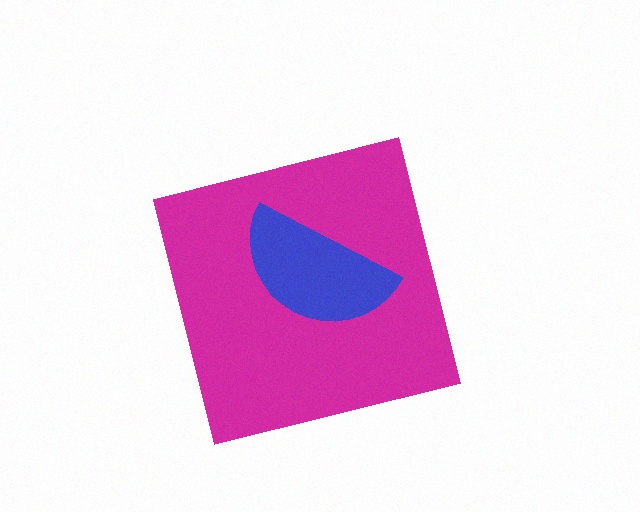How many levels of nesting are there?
2.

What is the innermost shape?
The blue semicircle.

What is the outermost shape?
The magenta square.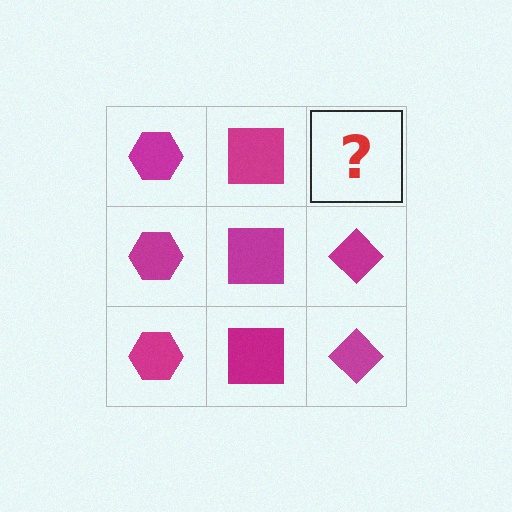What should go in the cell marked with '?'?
The missing cell should contain a magenta diamond.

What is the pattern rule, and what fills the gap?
The rule is that each column has a consistent shape. The gap should be filled with a magenta diamond.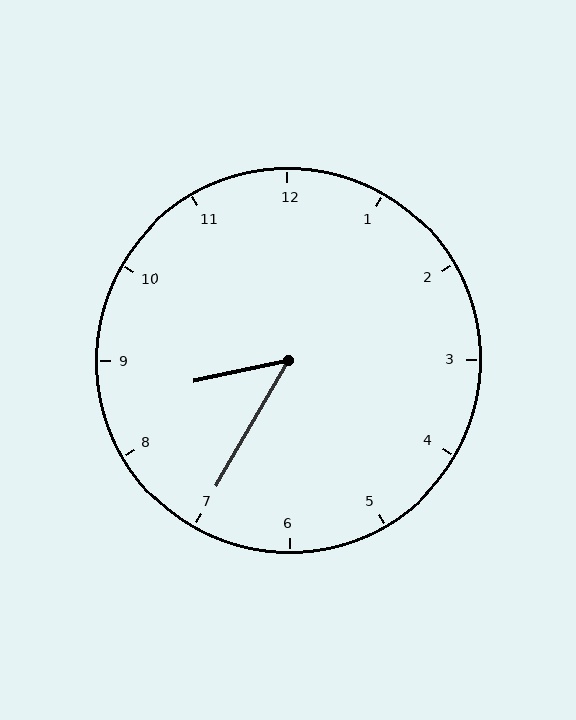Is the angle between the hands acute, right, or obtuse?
It is acute.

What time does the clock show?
8:35.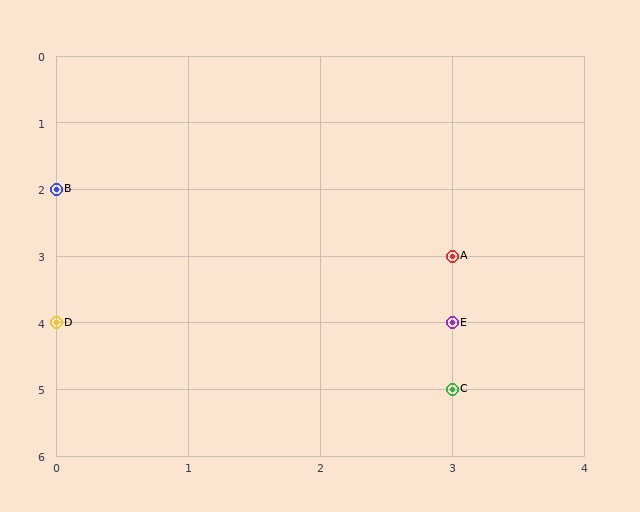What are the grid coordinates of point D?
Point D is at grid coordinates (0, 4).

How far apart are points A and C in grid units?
Points A and C are 2 rows apart.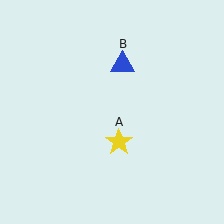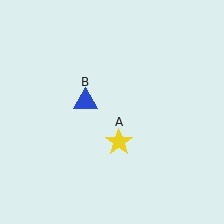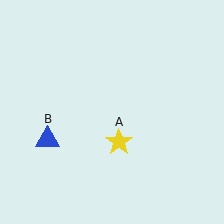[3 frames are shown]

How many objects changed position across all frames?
1 object changed position: blue triangle (object B).